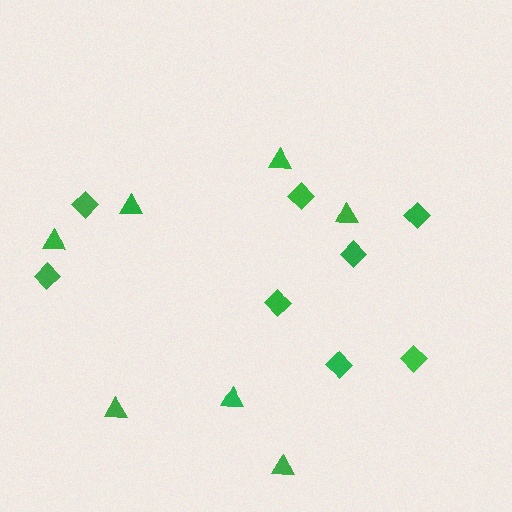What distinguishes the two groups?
There are 2 groups: one group of triangles (7) and one group of diamonds (8).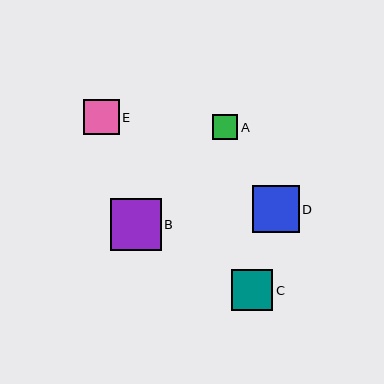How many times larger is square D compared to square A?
Square D is approximately 1.8 times the size of square A.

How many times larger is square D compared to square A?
Square D is approximately 1.8 times the size of square A.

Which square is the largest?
Square B is the largest with a size of approximately 51 pixels.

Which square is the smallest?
Square A is the smallest with a size of approximately 25 pixels.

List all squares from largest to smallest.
From largest to smallest: B, D, C, E, A.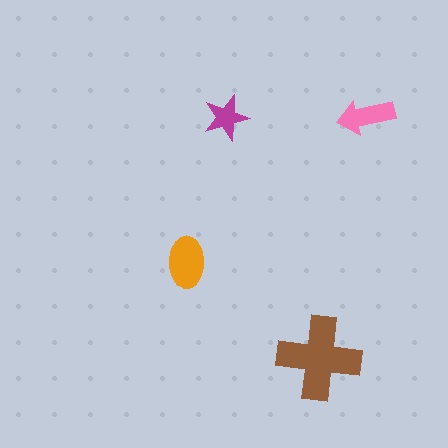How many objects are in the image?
There are 4 objects in the image.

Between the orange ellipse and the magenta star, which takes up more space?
The orange ellipse.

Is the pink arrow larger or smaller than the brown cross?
Smaller.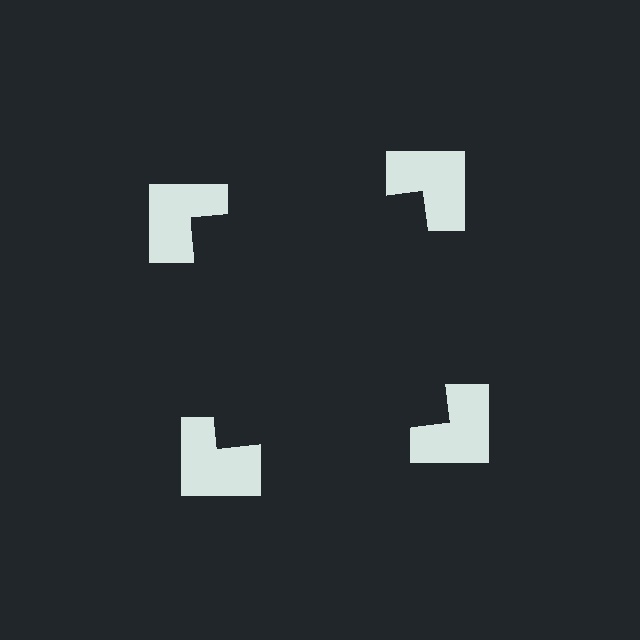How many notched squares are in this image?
There are 4 — one at each vertex of the illusory square.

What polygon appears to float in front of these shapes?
An illusory square — its edges are inferred from the aligned wedge cuts in the notched squares, not physically drawn.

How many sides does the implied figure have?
4 sides.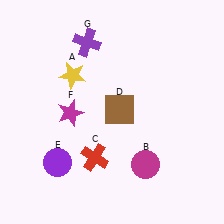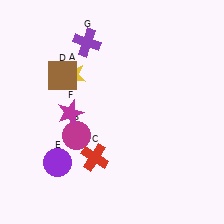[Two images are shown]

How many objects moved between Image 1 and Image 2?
2 objects moved between the two images.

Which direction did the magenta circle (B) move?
The magenta circle (B) moved left.